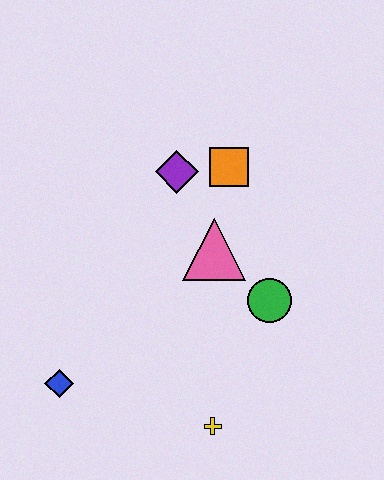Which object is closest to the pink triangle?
The green circle is closest to the pink triangle.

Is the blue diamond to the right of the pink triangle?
No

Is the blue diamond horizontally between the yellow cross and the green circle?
No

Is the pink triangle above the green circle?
Yes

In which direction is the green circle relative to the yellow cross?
The green circle is above the yellow cross.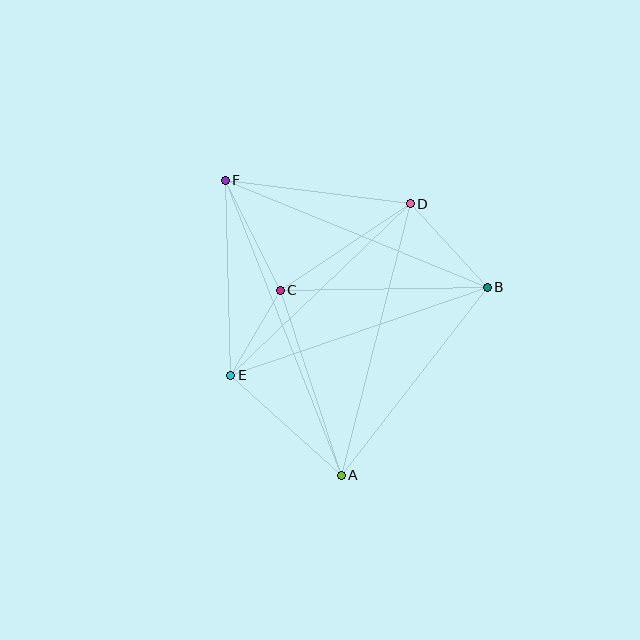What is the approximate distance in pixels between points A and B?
The distance between A and B is approximately 238 pixels.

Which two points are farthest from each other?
Points A and F are farthest from each other.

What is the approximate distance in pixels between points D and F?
The distance between D and F is approximately 186 pixels.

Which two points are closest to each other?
Points C and E are closest to each other.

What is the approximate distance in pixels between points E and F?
The distance between E and F is approximately 195 pixels.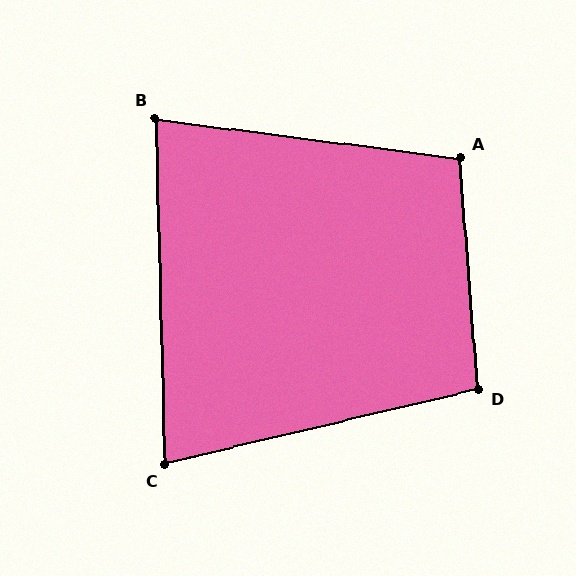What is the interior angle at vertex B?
Approximately 81 degrees (acute).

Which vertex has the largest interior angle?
A, at approximately 102 degrees.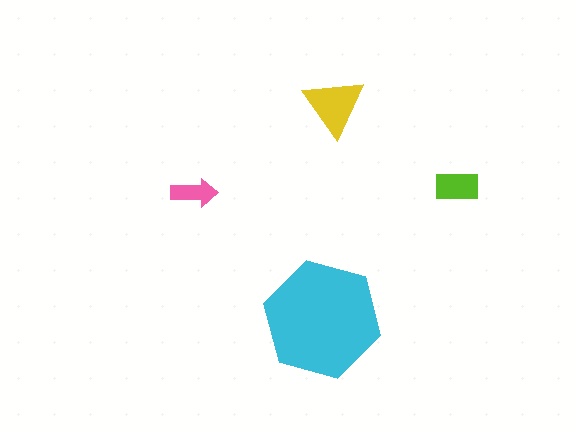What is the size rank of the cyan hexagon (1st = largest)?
1st.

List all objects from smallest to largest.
The pink arrow, the lime rectangle, the yellow triangle, the cyan hexagon.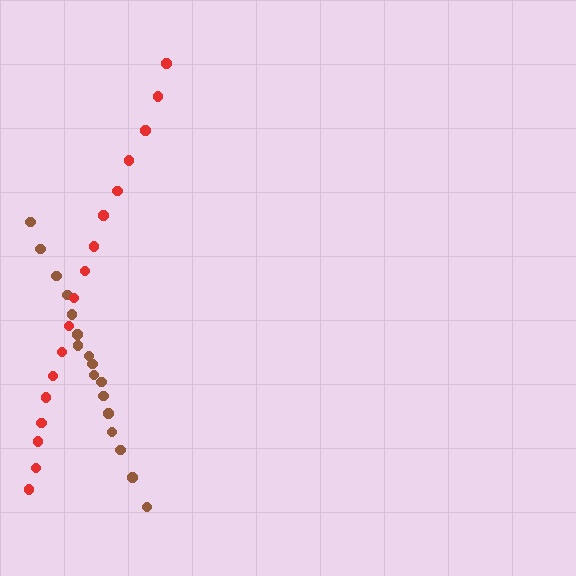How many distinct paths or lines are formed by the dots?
There are 2 distinct paths.